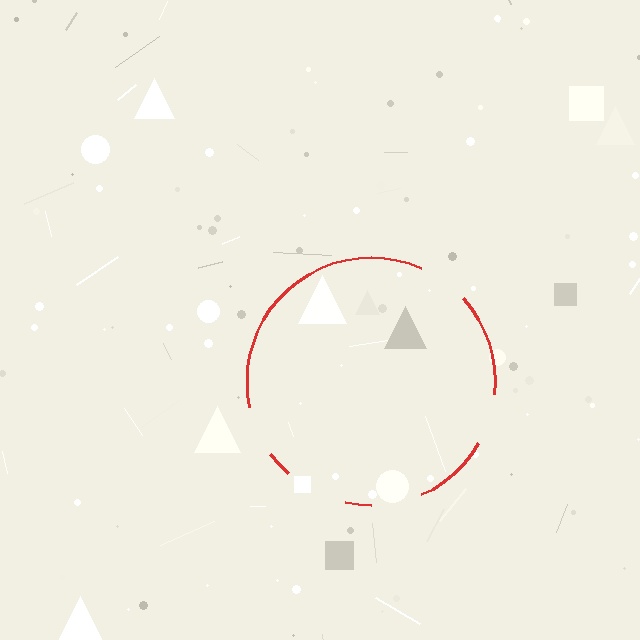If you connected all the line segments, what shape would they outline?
They would outline a circle.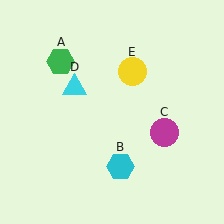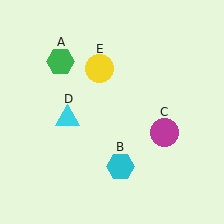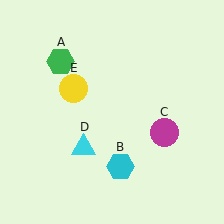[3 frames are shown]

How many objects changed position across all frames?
2 objects changed position: cyan triangle (object D), yellow circle (object E).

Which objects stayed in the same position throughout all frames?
Green hexagon (object A) and cyan hexagon (object B) and magenta circle (object C) remained stationary.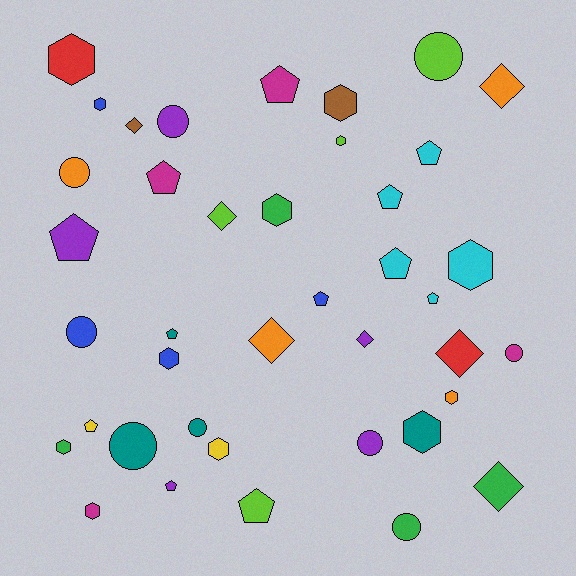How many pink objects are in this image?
There are no pink objects.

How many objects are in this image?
There are 40 objects.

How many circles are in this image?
There are 9 circles.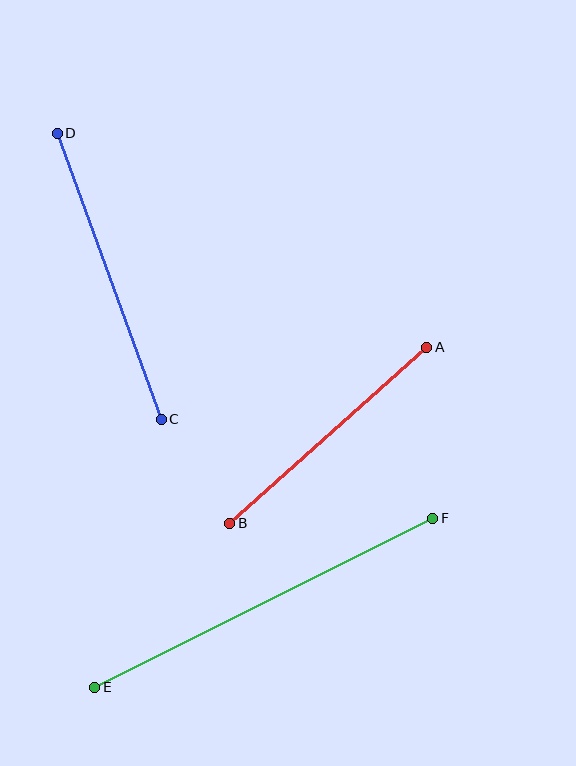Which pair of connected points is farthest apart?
Points E and F are farthest apart.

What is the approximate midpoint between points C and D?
The midpoint is at approximately (109, 276) pixels.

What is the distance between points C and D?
The distance is approximately 304 pixels.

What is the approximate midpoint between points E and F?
The midpoint is at approximately (264, 603) pixels.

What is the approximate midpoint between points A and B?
The midpoint is at approximately (328, 435) pixels.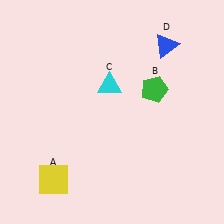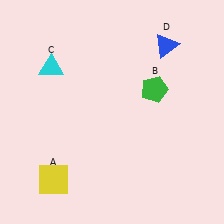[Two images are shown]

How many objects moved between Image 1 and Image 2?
1 object moved between the two images.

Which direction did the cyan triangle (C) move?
The cyan triangle (C) moved left.